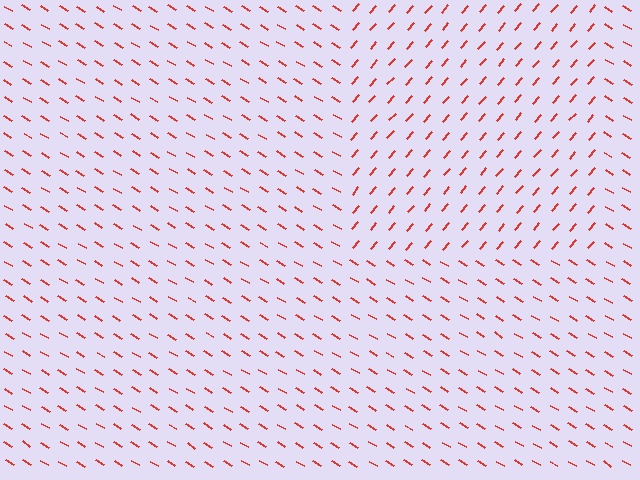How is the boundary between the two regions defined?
The boundary is defined purely by a change in line orientation (approximately 80 degrees difference). All lines are the same color and thickness.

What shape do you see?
I see a rectangle.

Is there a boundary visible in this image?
Yes, there is a texture boundary formed by a change in line orientation.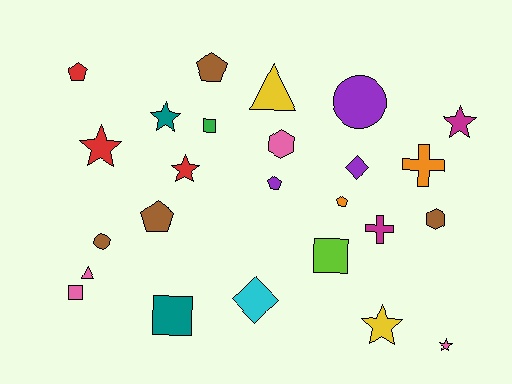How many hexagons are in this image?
There are 2 hexagons.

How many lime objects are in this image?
There is 1 lime object.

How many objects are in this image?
There are 25 objects.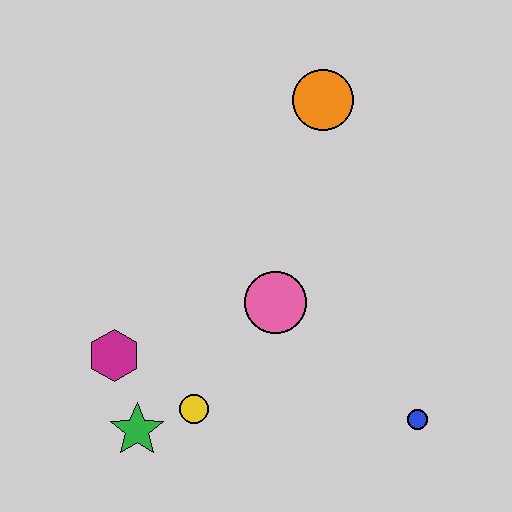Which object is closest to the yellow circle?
The green star is closest to the yellow circle.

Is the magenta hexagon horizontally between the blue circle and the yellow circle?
No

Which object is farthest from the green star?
The orange circle is farthest from the green star.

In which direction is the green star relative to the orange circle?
The green star is below the orange circle.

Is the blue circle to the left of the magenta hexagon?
No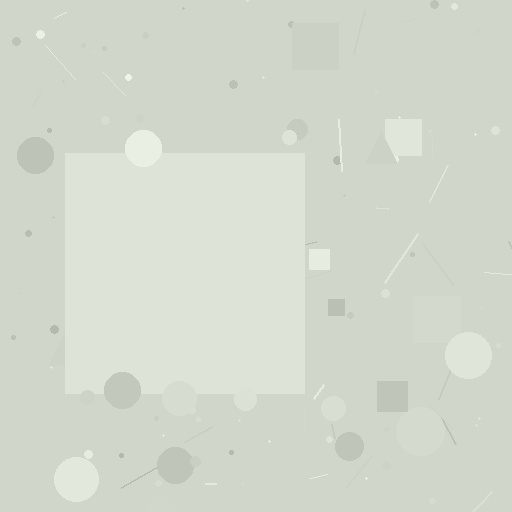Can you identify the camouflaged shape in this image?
The camouflaged shape is a square.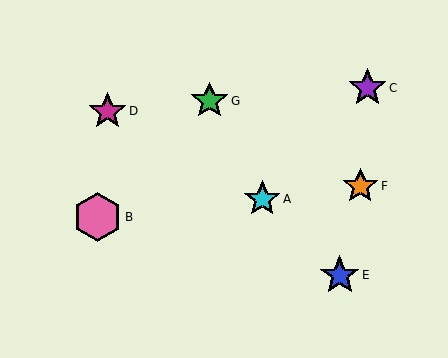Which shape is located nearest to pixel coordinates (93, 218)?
The pink hexagon (labeled B) at (98, 217) is nearest to that location.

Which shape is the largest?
The pink hexagon (labeled B) is the largest.